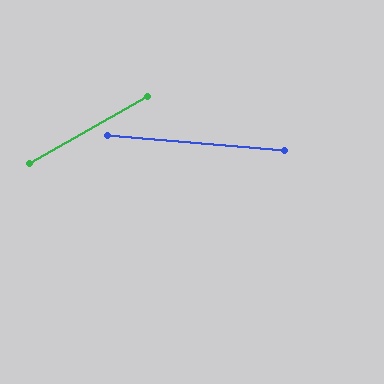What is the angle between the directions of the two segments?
Approximately 34 degrees.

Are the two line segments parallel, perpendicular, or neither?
Neither parallel nor perpendicular — they differ by about 34°.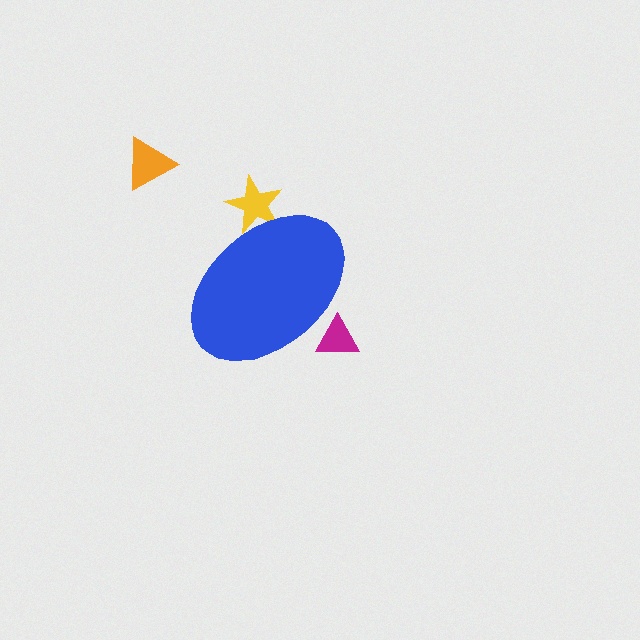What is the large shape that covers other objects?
A blue ellipse.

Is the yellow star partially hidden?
Yes, the yellow star is partially hidden behind the blue ellipse.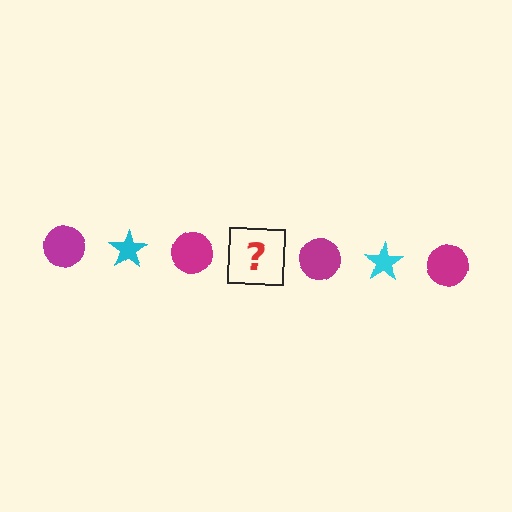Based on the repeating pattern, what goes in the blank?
The blank should be a cyan star.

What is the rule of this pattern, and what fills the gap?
The rule is that the pattern alternates between magenta circle and cyan star. The gap should be filled with a cyan star.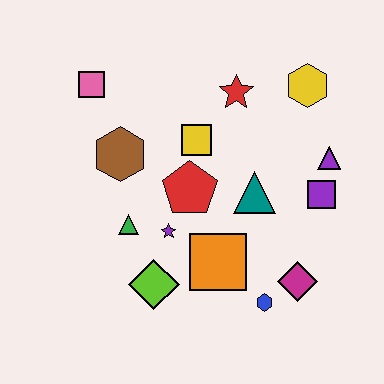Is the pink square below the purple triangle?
No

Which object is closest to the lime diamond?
The purple star is closest to the lime diamond.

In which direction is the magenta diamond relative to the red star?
The magenta diamond is below the red star.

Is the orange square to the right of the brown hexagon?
Yes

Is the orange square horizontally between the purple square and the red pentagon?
Yes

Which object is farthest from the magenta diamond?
The pink square is farthest from the magenta diamond.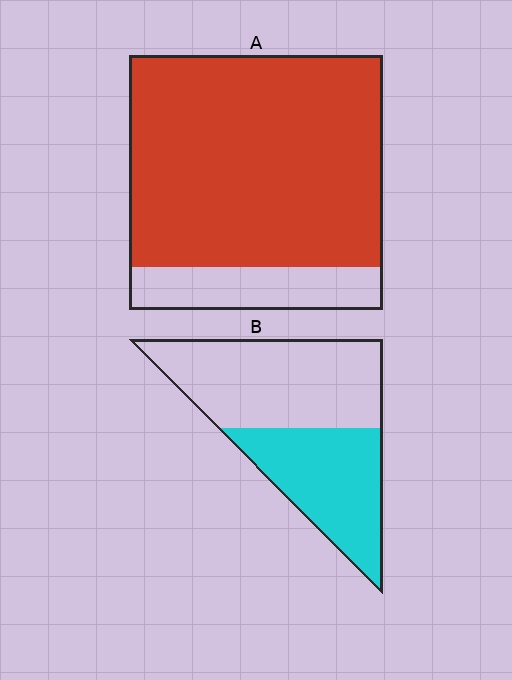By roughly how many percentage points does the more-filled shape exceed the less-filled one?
By roughly 40 percentage points (A over B).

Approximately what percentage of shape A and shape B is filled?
A is approximately 85% and B is approximately 45%.